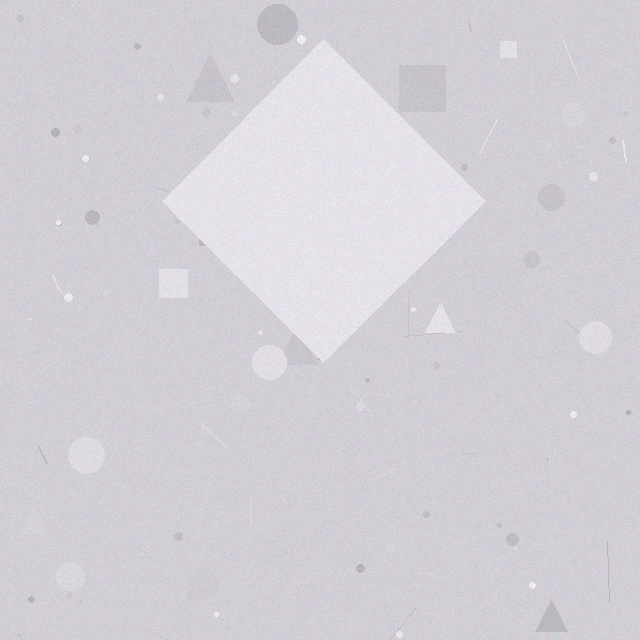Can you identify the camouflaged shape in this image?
The camouflaged shape is a diamond.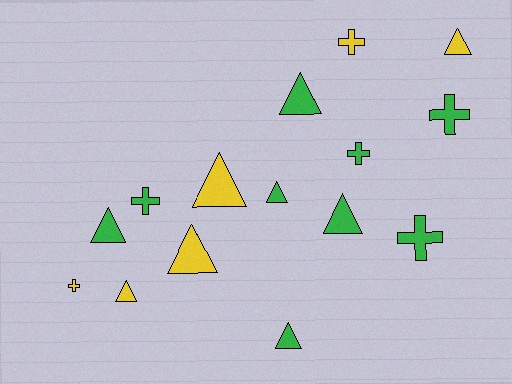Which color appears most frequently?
Green, with 9 objects.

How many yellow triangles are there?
There are 4 yellow triangles.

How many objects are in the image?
There are 15 objects.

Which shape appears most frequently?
Triangle, with 9 objects.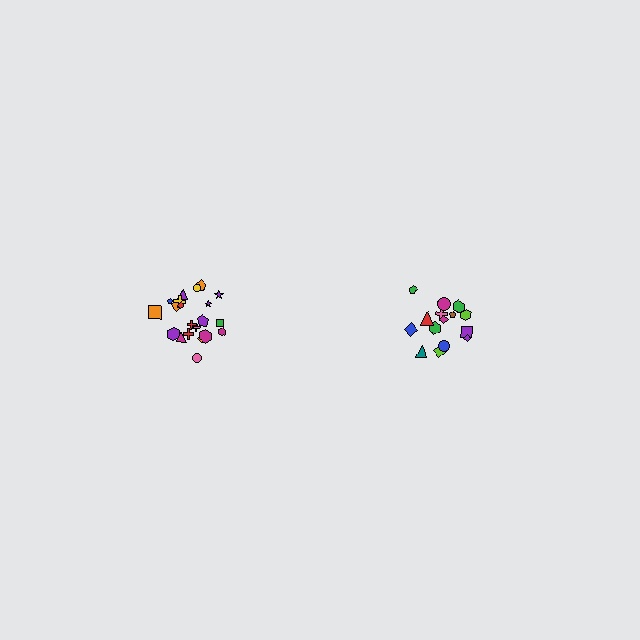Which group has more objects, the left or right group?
The left group.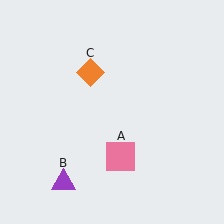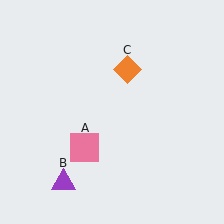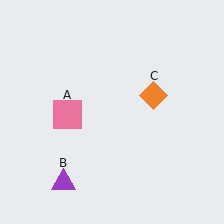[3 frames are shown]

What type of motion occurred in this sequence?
The pink square (object A), orange diamond (object C) rotated clockwise around the center of the scene.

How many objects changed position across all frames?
2 objects changed position: pink square (object A), orange diamond (object C).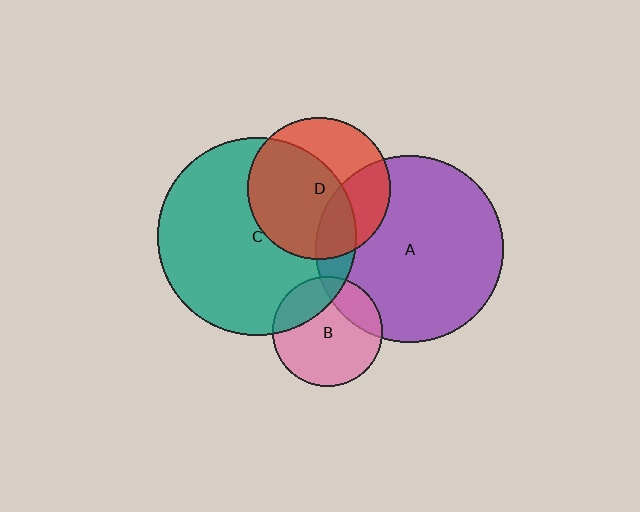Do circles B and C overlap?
Yes.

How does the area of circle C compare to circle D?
Approximately 1.9 times.